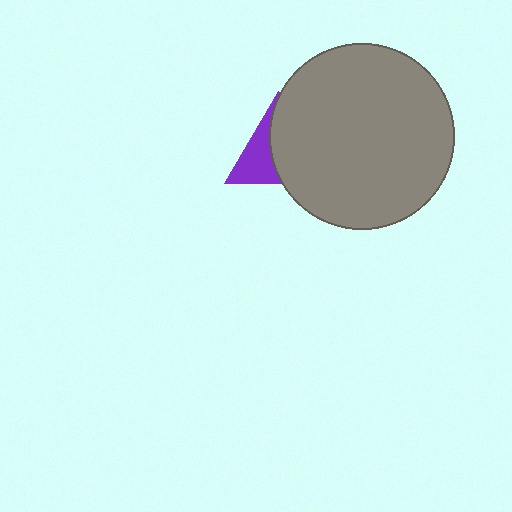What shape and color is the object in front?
The object in front is a gray circle.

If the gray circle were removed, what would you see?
You would see the complete purple triangle.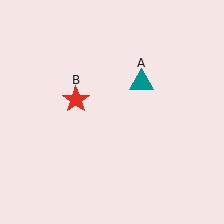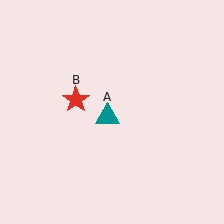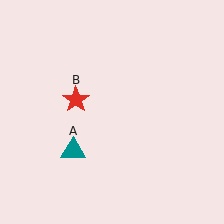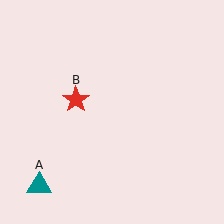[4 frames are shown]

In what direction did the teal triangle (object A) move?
The teal triangle (object A) moved down and to the left.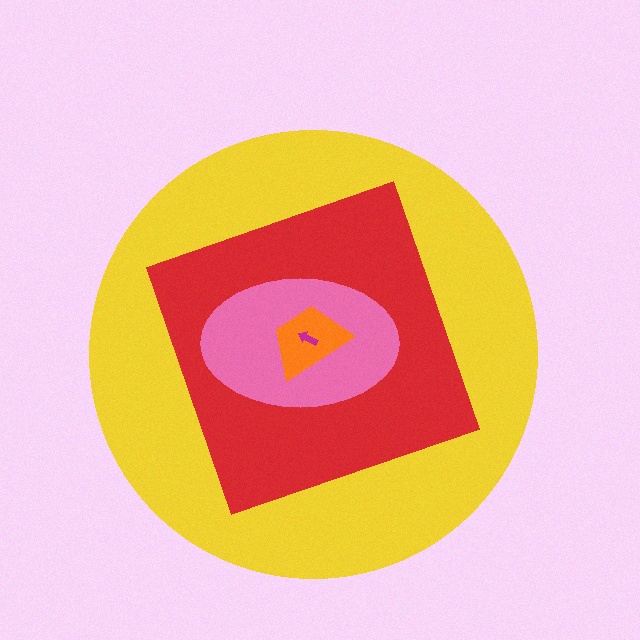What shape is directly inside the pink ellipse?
The orange trapezoid.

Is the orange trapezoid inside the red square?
Yes.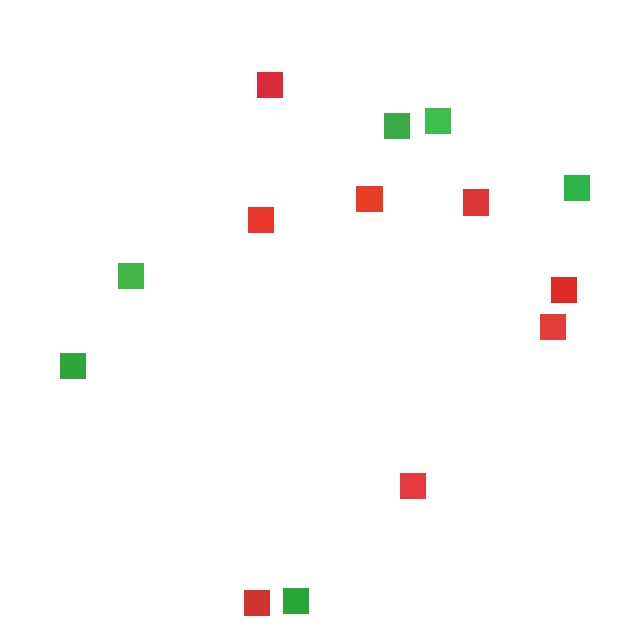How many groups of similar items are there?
There are 2 groups: one group of green squares (6) and one group of red squares (8).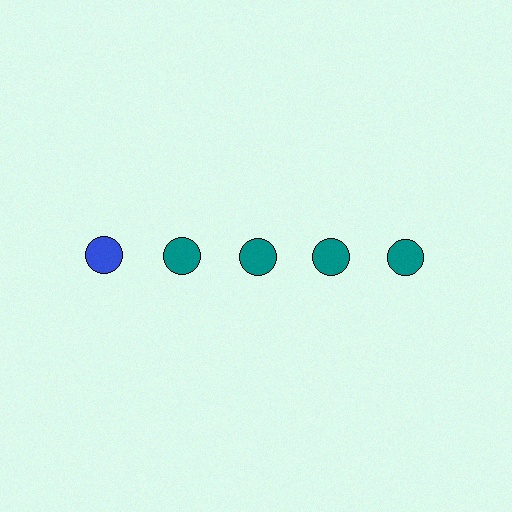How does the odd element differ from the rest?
It has a different color: blue instead of teal.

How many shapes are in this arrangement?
There are 5 shapes arranged in a grid pattern.